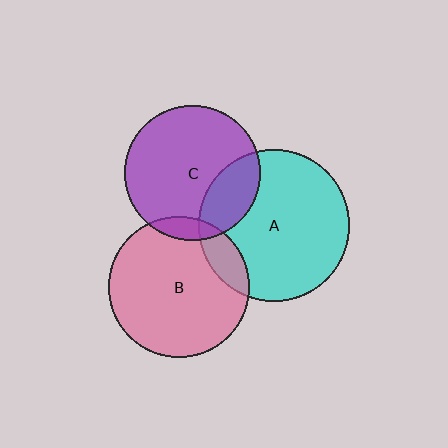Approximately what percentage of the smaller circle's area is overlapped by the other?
Approximately 15%.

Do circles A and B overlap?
Yes.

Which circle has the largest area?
Circle A (cyan).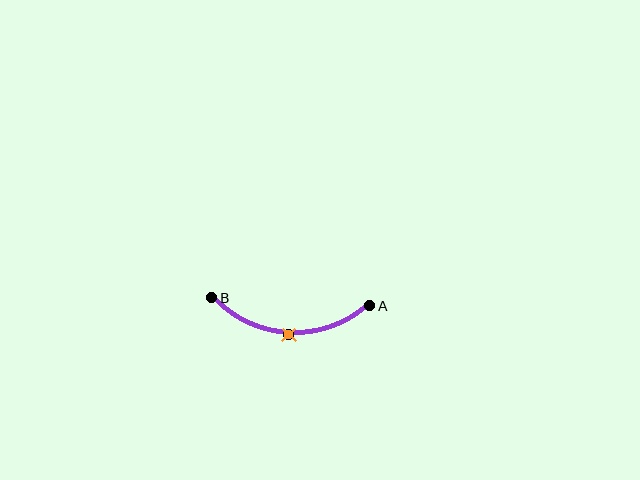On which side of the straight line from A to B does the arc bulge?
The arc bulges below the straight line connecting A and B.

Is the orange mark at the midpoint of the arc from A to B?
Yes. The orange mark lies on the arc at equal arc-length from both A and B — it is the arc midpoint.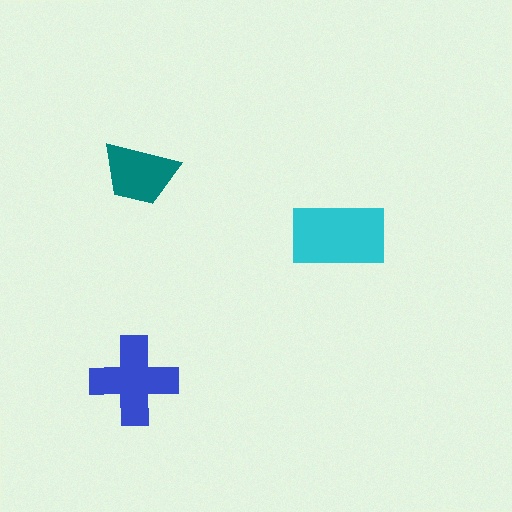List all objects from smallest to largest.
The teal trapezoid, the blue cross, the cyan rectangle.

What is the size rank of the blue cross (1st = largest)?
2nd.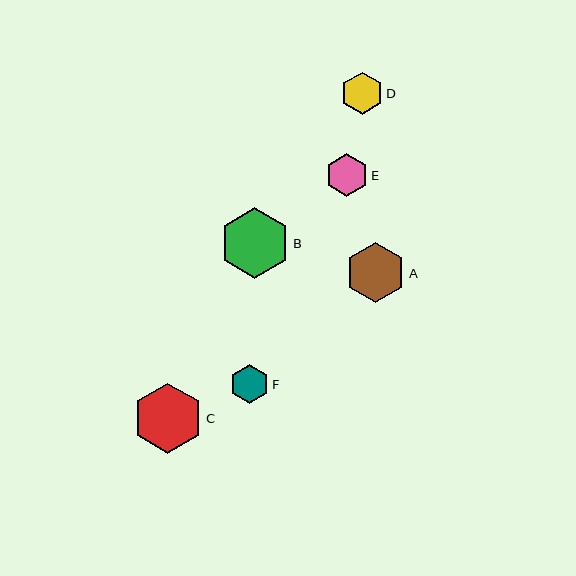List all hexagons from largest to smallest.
From largest to smallest: B, C, A, E, D, F.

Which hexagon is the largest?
Hexagon B is the largest with a size of approximately 70 pixels.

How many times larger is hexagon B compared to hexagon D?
Hexagon B is approximately 1.7 times the size of hexagon D.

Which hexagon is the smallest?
Hexagon F is the smallest with a size of approximately 39 pixels.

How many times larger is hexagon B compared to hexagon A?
Hexagon B is approximately 1.2 times the size of hexagon A.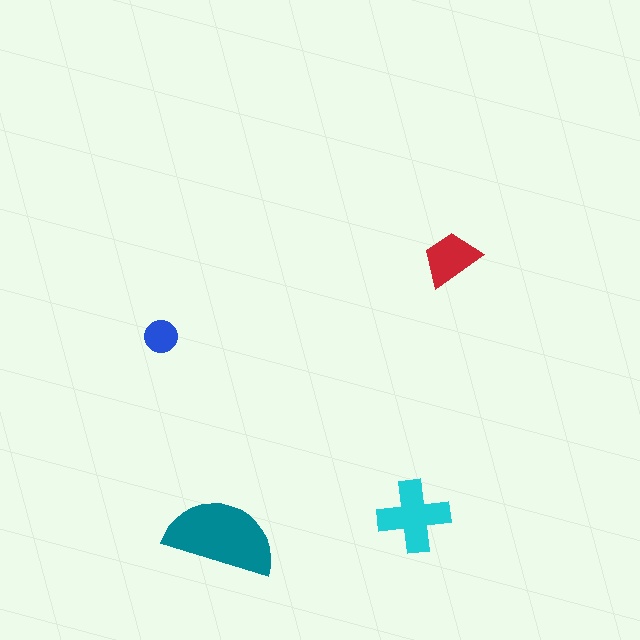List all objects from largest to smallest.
The teal semicircle, the cyan cross, the red trapezoid, the blue circle.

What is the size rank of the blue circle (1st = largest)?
4th.